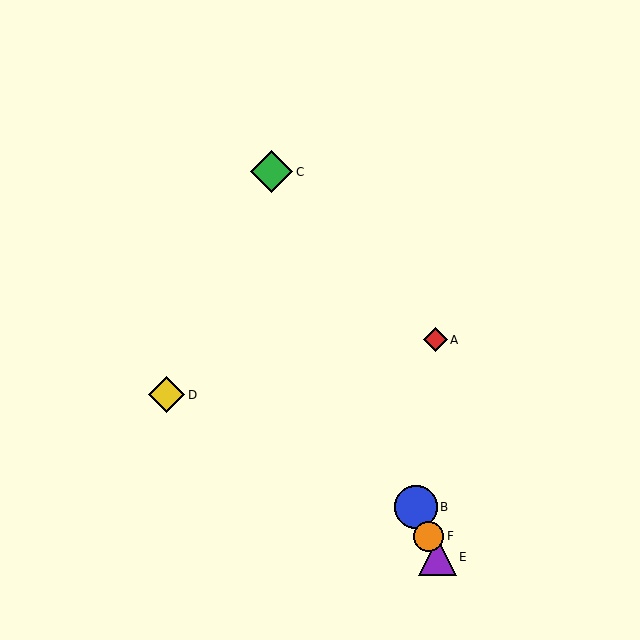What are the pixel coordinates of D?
Object D is at (166, 395).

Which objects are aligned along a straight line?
Objects B, C, E, F are aligned along a straight line.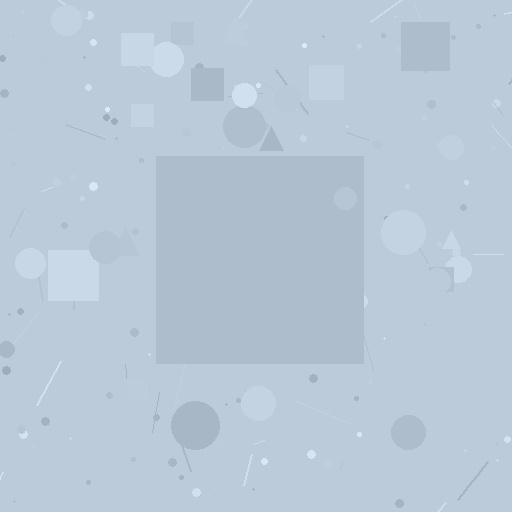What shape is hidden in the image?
A square is hidden in the image.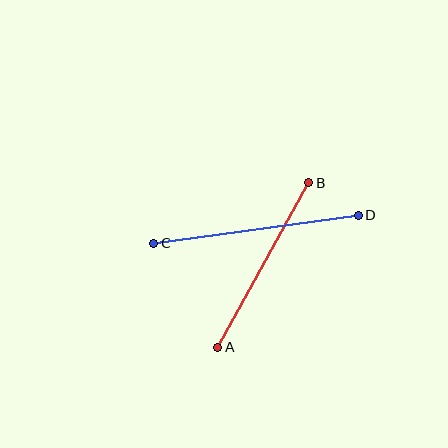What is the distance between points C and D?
The distance is approximately 206 pixels.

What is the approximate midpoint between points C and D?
The midpoint is at approximately (256, 229) pixels.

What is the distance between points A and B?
The distance is approximately 188 pixels.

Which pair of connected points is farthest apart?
Points C and D are farthest apart.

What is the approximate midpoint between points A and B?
The midpoint is at approximately (263, 265) pixels.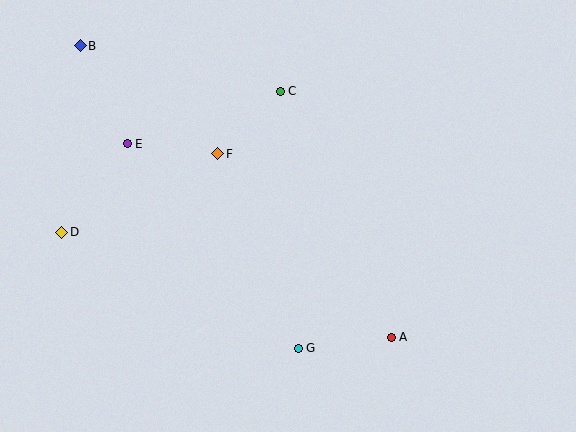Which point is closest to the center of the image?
Point F at (218, 154) is closest to the center.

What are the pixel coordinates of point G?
Point G is at (298, 348).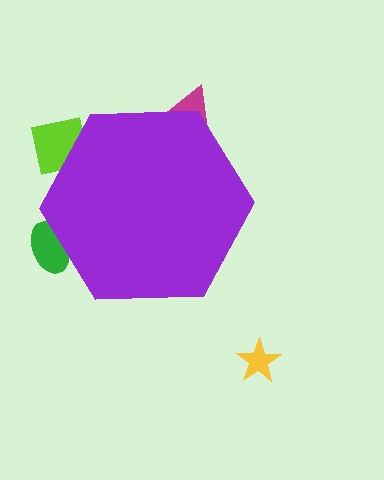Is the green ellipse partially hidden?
Yes, the green ellipse is partially hidden behind the purple hexagon.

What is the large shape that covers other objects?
A purple hexagon.